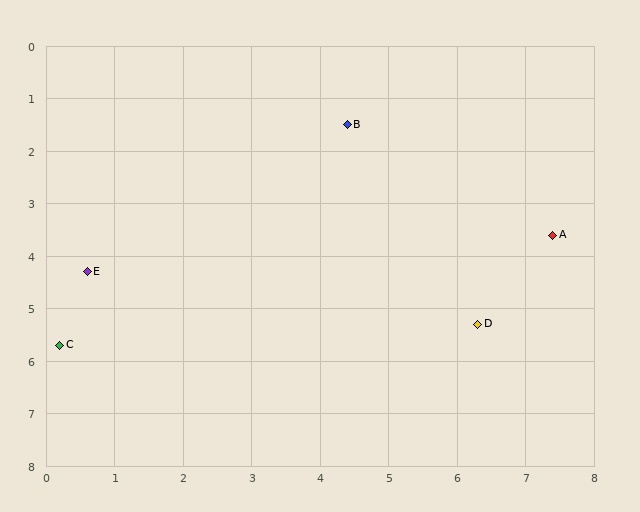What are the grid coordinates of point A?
Point A is at approximately (7.4, 3.6).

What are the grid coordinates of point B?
Point B is at approximately (4.4, 1.5).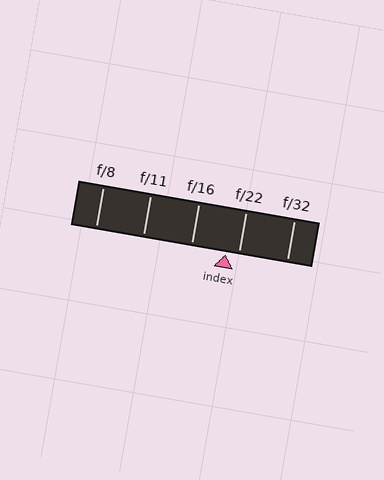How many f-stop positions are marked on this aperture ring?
There are 5 f-stop positions marked.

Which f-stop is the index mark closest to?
The index mark is closest to f/22.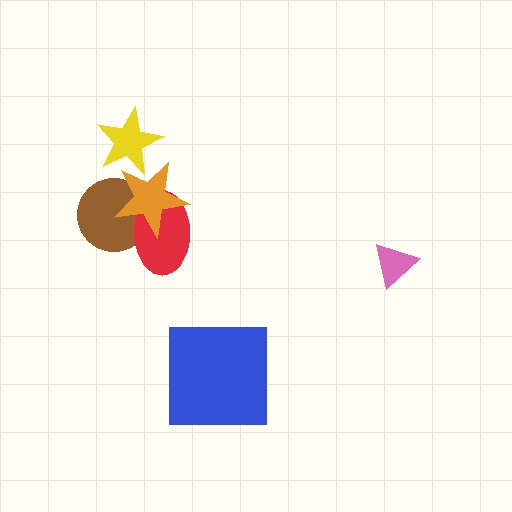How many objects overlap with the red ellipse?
2 objects overlap with the red ellipse.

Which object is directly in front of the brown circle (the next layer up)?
The red ellipse is directly in front of the brown circle.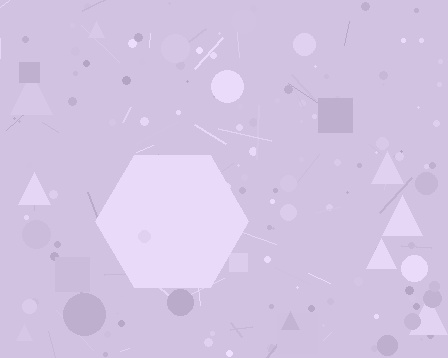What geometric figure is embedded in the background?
A hexagon is embedded in the background.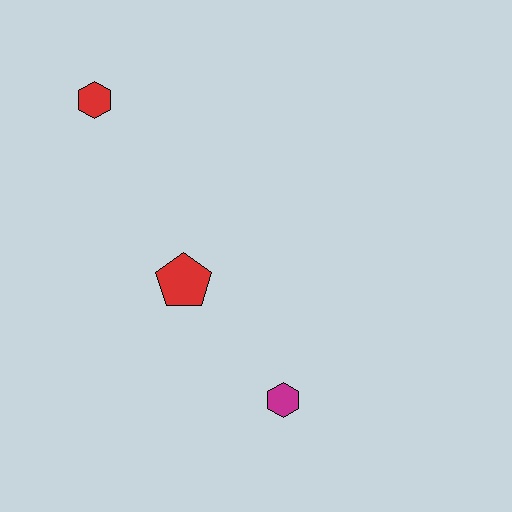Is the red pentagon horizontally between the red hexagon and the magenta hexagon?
Yes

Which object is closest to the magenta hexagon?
The red pentagon is closest to the magenta hexagon.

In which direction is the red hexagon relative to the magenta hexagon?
The red hexagon is above the magenta hexagon.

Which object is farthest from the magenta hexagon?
The red hexagon is farthest from the magenta hexagon.